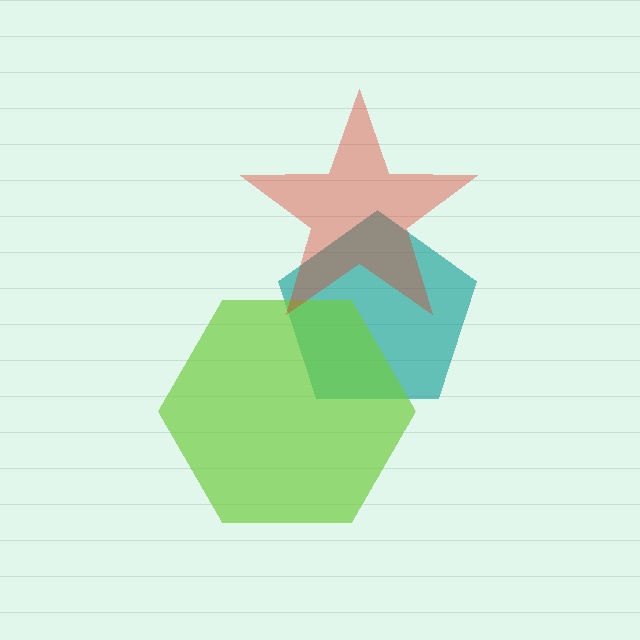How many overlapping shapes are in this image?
There are 3 overlapping shapes in the image.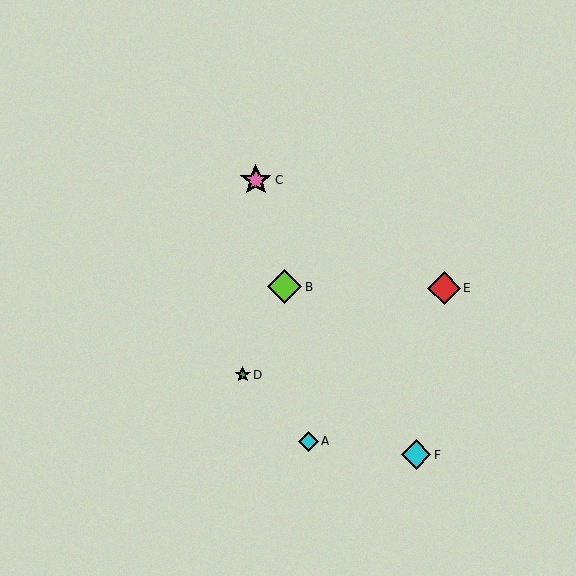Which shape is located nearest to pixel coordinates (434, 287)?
The red diamond (labeled E) at (444, 288) is nearest to that location.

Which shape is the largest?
The lime diamond (labeled B) is the largest.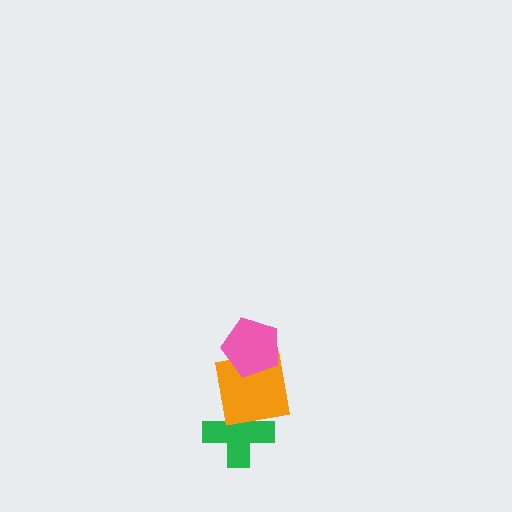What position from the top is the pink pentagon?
The pink pentagon is 1st from the top.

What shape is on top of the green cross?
The orange square is on top of the green cross.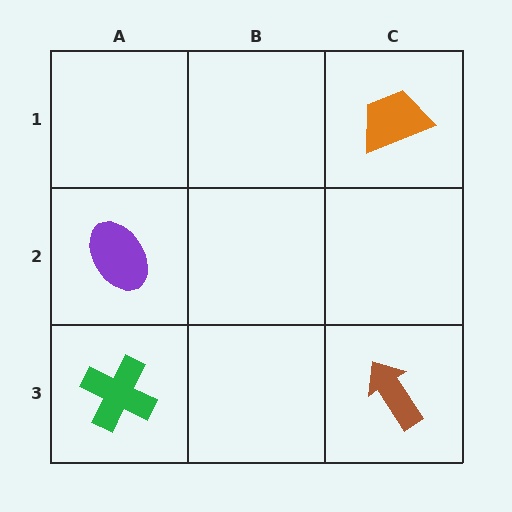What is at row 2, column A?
A purple ellipse.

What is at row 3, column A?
A green cross.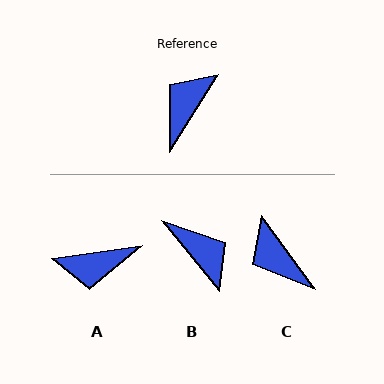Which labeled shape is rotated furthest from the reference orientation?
A, about 130 degrees away.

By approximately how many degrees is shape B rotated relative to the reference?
Approximately 108 degrees clockwise.